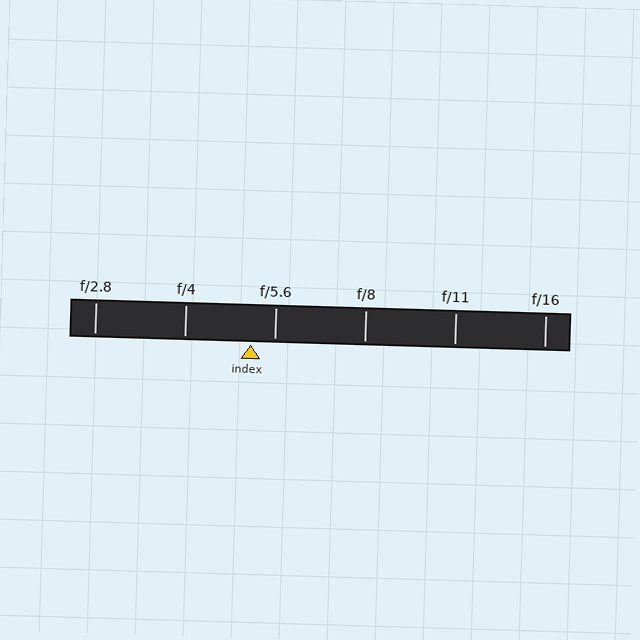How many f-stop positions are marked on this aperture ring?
There are 6 f-stop positions marked.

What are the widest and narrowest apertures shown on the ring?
The widest aperture shown is f/2.8 and the narrowest is f/16.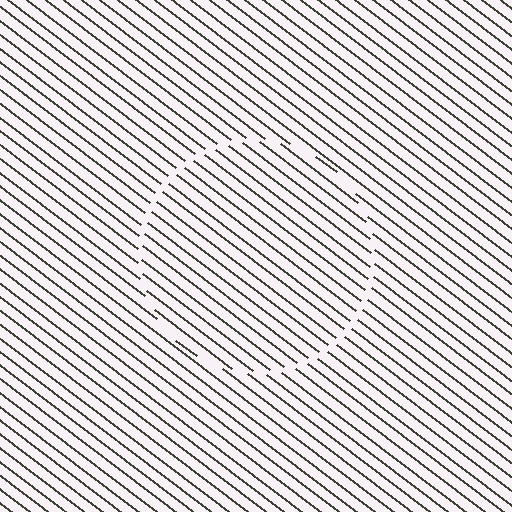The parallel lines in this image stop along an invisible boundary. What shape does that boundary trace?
An illusory circle. The interior of the shape contains the same grating, shifted by half a period — the contour is defined by the phase discontinuity where line-ends from the inner and outer gratings abut.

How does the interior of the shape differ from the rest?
The interior of the shape contains the same grating, shifted by half a period — the contour is defined by the phase discontinuity where line-ends from the inner and outer gratings abut.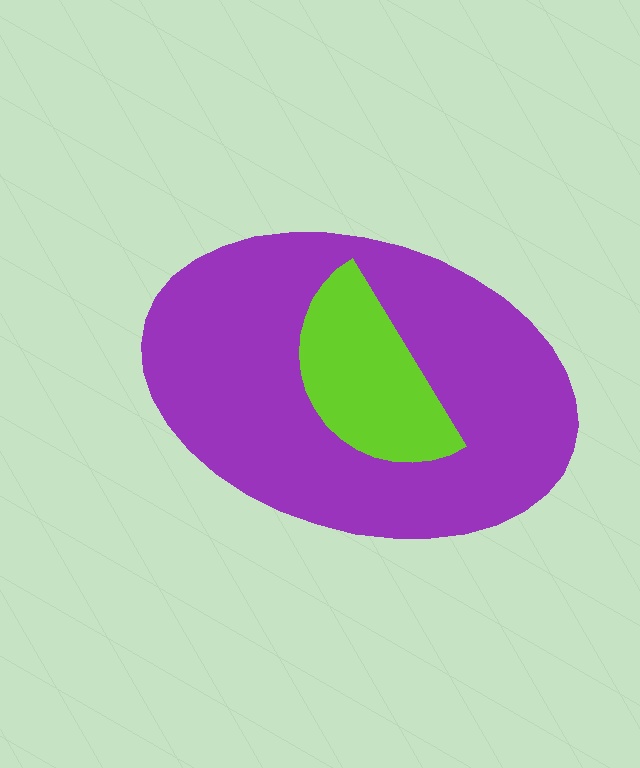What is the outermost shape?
The purple ellipse.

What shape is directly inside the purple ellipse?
The lime semicircle.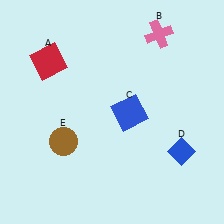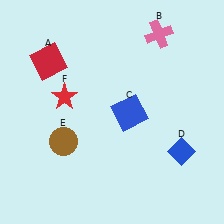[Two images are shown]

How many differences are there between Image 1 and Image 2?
There is 1 difference between the two images.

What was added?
A red star (F) was added in Image 2.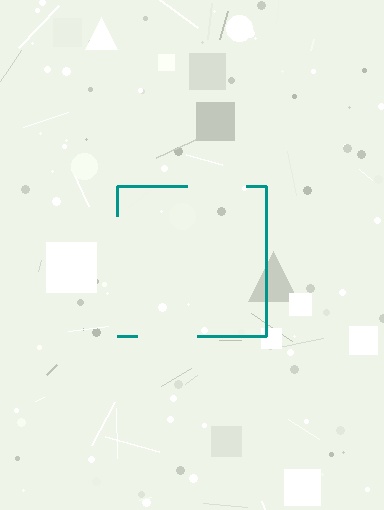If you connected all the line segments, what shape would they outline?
They would outline a square.